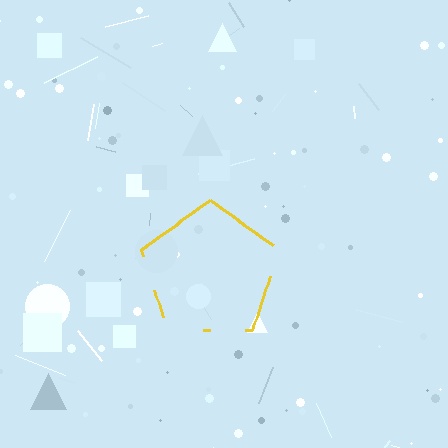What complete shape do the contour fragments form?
The contour fragments form a pentagon.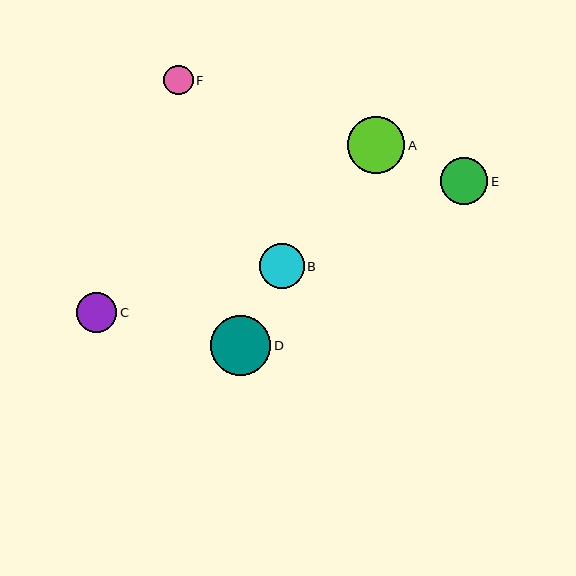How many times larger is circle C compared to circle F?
Circle C is approximately 1.4 times the size of circle F.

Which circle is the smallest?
Circle F is the smallest with a size of approximately 29 pixels.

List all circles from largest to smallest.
From largest to smallest: D, A, E, B, C, F.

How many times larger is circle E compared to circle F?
Circle E is approximately 1.6 times the size of circle F.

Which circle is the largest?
Circle D is the largest with a size of approximately 60 pixels.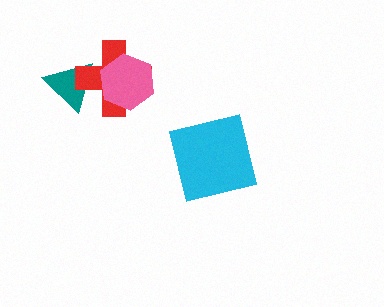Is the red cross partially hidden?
Yes, it is partially covered by another shape.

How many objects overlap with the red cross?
2 objects overlap with the red cross.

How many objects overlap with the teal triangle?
1 object overlaps with the teal triangle.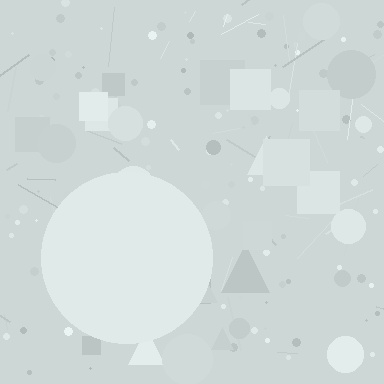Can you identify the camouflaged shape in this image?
The camouflaged shape is a circle.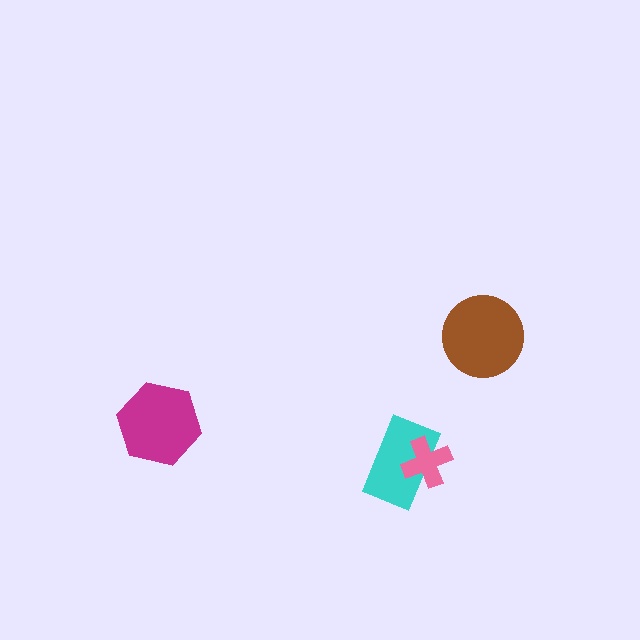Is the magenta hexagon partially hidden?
No, no other shape covers it.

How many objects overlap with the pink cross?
1 object overlaps with the pink cross.